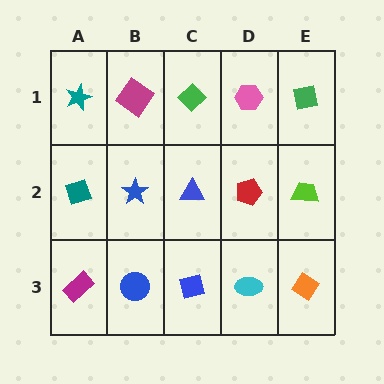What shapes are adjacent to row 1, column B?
A blue star (row 2, column B), a teal star (row 1, column A), a green diamond (row 1, column C).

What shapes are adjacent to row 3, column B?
A blue star (row 2, column B), a magenta rectangle (row 3, column A), a blue square (row 3, column C).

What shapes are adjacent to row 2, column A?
A teal star (row 1, column A), a magenta rectangle (row 3, column A), a blue star (row 2, column B).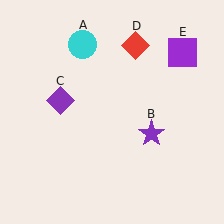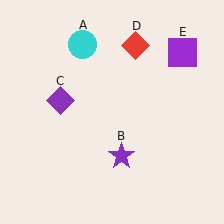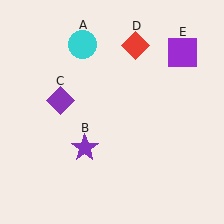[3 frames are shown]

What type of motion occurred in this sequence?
The purple star (object B) rotated clockwise around the center of the scene.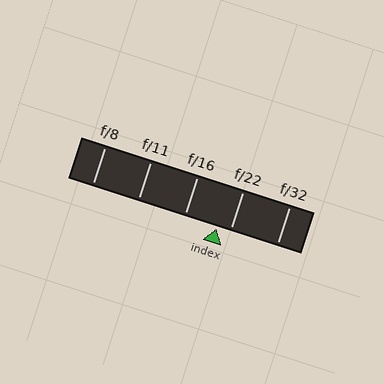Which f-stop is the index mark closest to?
The index mark is closest to f/22.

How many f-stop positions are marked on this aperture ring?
There are 5 f-stop positions marked.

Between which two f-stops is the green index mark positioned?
The index mark is between f/16 and f/22.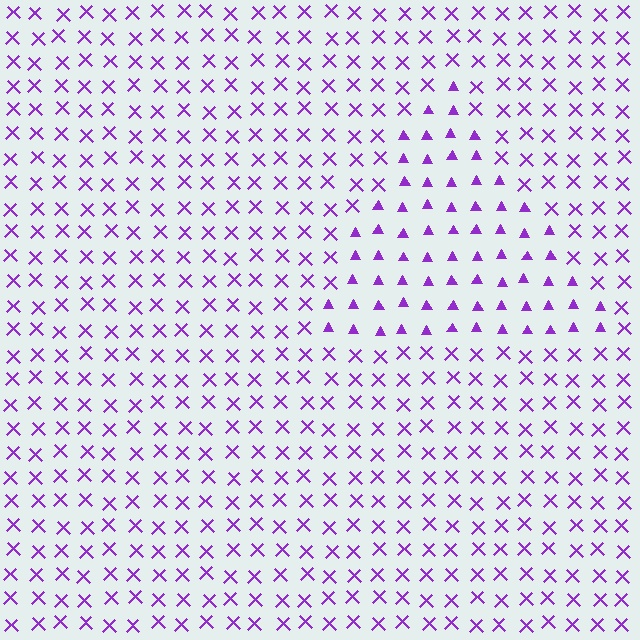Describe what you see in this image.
The image is filled with small purple elements arranged in a uniform grid. A triangle-shaped region contains triangles, while the surrounding area contains X marks. The boundary is defined purely by the change in element shape.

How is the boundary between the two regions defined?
The boundary is defined by a change in element shape: triangles inside vs. X marks outside. All elements share the same color and spacing.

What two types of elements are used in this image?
The image uses triangles inside the triangle region and X marks outside it.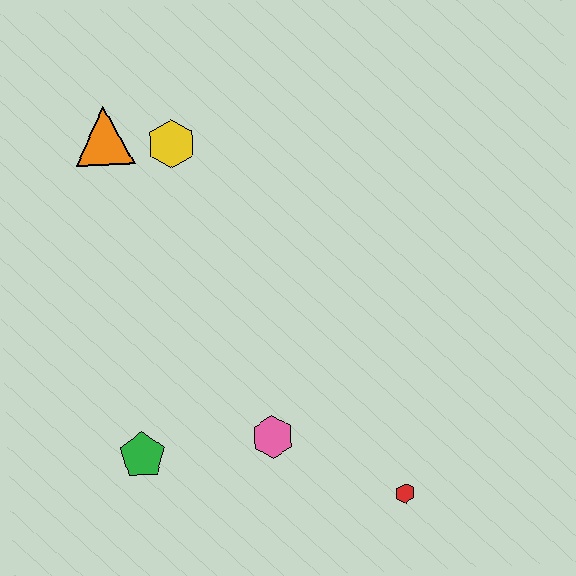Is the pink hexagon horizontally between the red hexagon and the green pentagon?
Yes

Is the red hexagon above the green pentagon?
No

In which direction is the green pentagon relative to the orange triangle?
The green pentagon is below the orange triangle.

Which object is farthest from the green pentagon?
The orange triangle is farthest from the green pentagon.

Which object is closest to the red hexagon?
The pink hexagon is closest to the red hexagon.